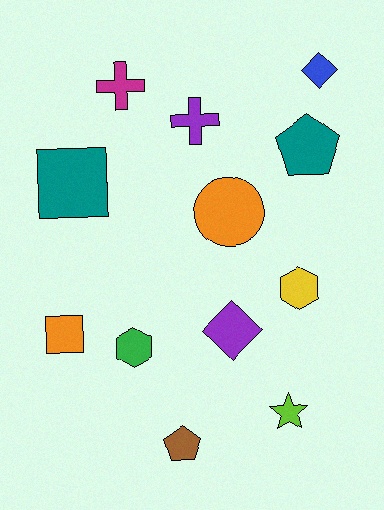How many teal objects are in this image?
There are 2 teal objects.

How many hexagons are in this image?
There are 2 hexagons.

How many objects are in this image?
There are 12 objects.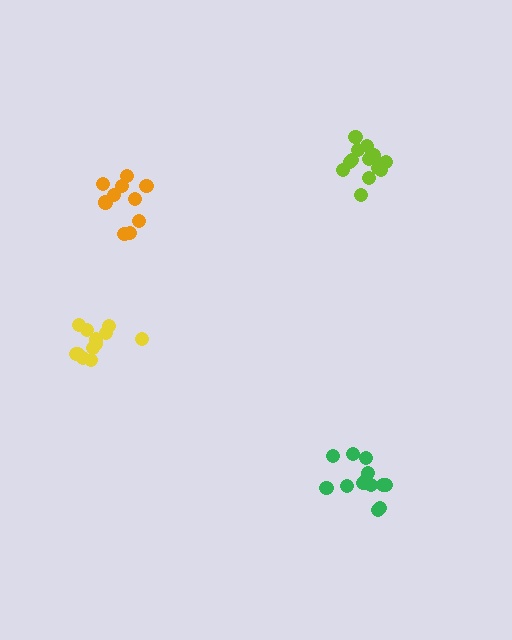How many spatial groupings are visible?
There are 4 spatial groupings.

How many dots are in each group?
Group 1: 14 dots, Group 2: 14 dots, Group 3: 10 dots, Group 4: 13 dots (51 total).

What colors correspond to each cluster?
The clusters are colored: green, lime, orange, yellow.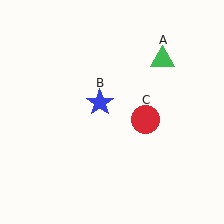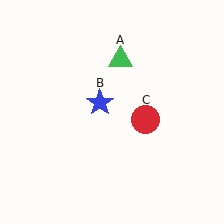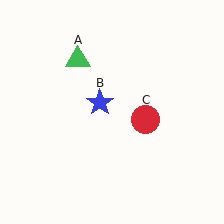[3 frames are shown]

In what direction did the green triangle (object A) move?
The green triangle (object A) moved left.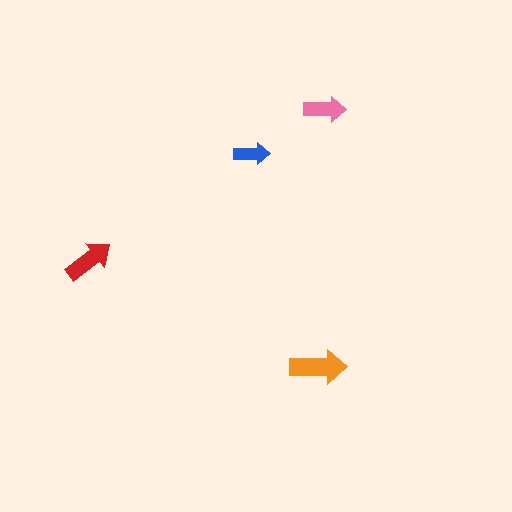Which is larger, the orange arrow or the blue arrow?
The orange one.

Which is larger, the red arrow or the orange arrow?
The orange one.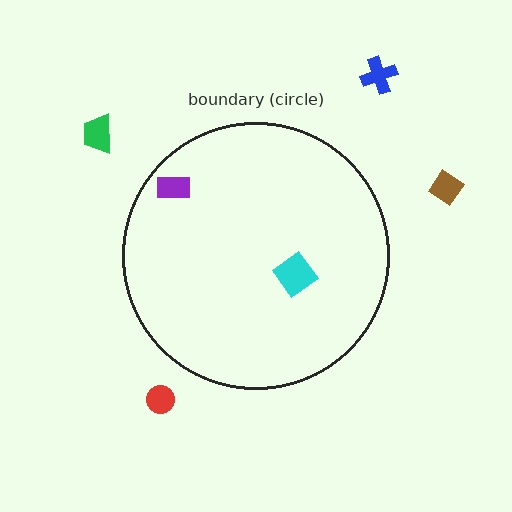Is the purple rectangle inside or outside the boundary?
Inside.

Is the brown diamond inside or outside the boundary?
Outside.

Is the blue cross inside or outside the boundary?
Outside.